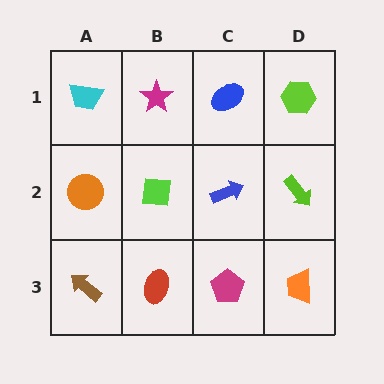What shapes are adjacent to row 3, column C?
A blue arrow (row 2, column C), a red ellipse (row 3, column B), an orange trapezoid (row 3, column D).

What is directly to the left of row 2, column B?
An orange circle.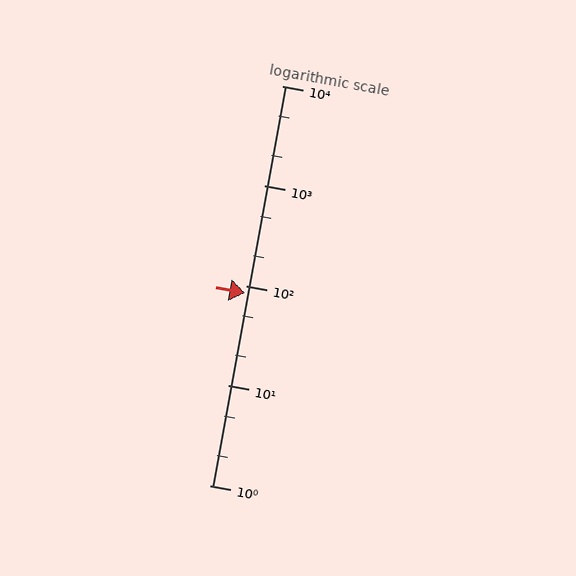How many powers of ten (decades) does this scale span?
The scale spans 4 decades, from 1 to 10000.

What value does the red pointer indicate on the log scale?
The pointer indicates approximately 85.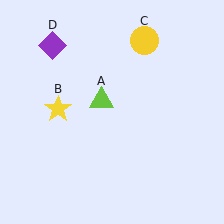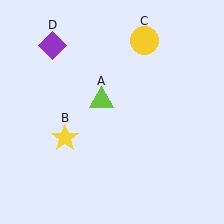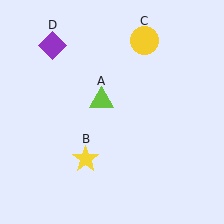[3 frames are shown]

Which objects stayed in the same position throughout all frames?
Lime triangle (object A) and yellow circle (object C) and purple diamond (object D) remained stationary.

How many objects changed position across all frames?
1 object changed position: yellow star (object B).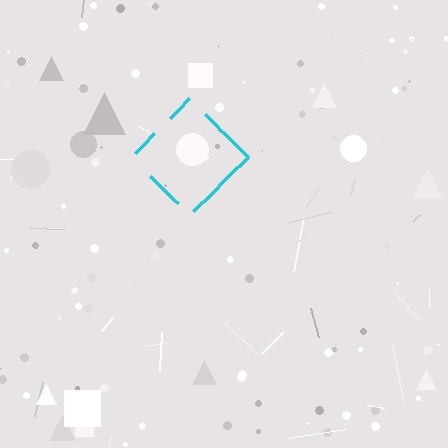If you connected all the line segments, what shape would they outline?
They would outline a diamond.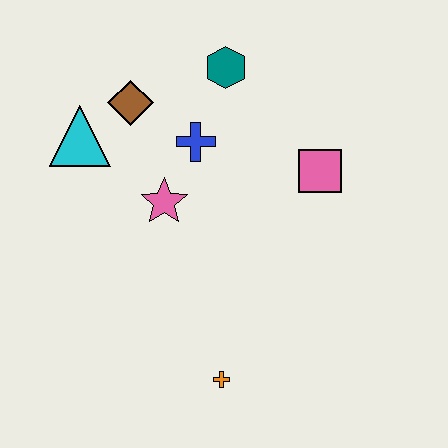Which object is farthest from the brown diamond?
The orange cross is farthest from the brown diamond.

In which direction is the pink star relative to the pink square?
The pink star is to the left of the pink square.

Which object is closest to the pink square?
The blue cross is closest to the pink square.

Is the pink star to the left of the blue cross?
Yes